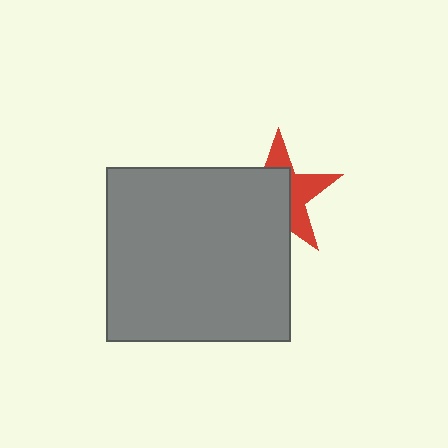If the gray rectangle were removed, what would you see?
You would see the complete red star.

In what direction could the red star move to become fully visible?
The red star could move toward the upper-right. That would shift it out from behind the gray rectangle entirely.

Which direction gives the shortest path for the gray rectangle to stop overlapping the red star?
Moving toward the lower-left gives the shortest separation.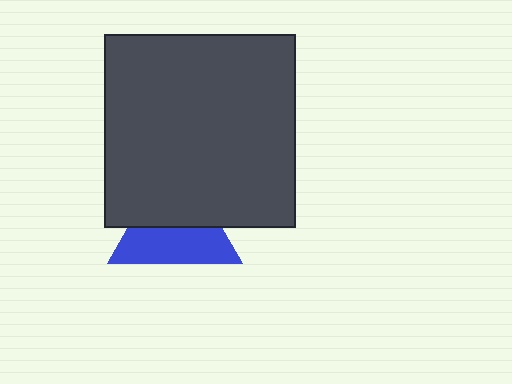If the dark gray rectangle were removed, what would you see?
You would see the complete blue triangle.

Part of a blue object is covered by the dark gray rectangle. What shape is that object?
It is a triangle.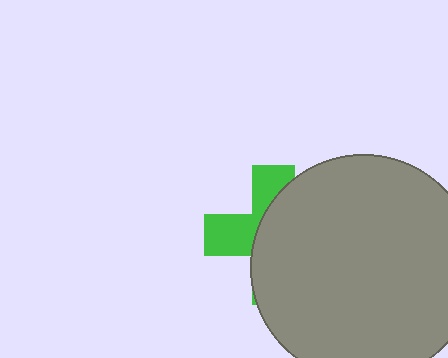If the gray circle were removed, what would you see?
You would see the complete green cross.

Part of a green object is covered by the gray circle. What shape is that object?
It is a cross.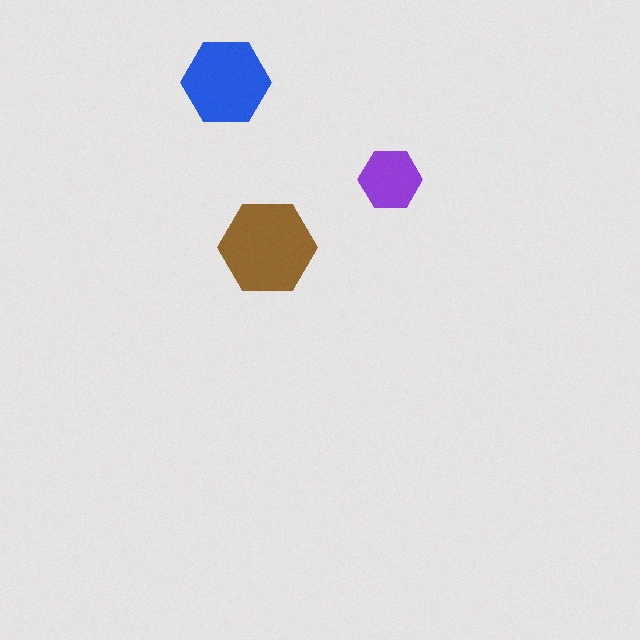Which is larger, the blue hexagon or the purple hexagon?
The blue one.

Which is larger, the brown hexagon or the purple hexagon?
The brown one.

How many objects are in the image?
There are 3 objects in the image.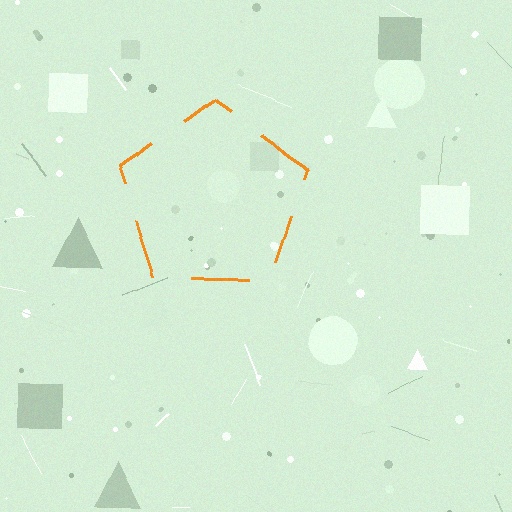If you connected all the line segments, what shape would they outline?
They would outline a pentagon.